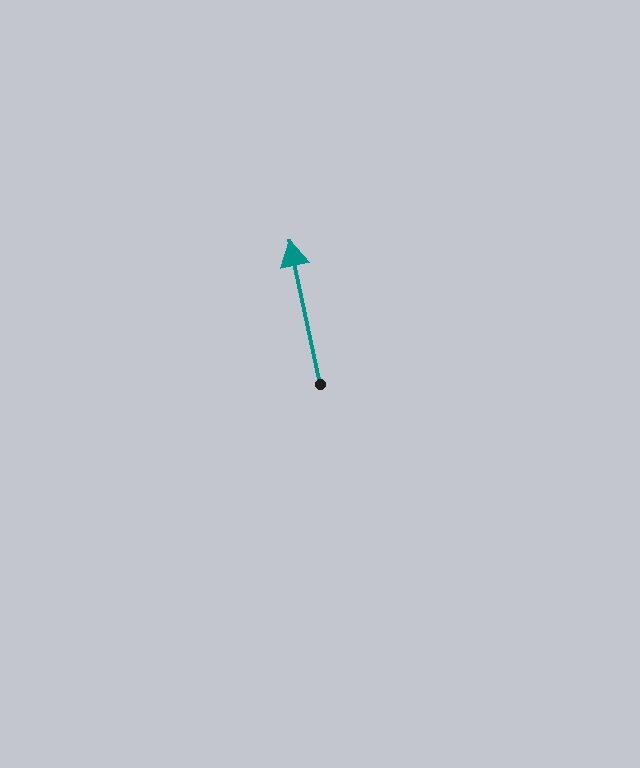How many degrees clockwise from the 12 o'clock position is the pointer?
Approximately 348 degrees.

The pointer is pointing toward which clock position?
Roughly 12 o'clock.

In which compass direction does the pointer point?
North.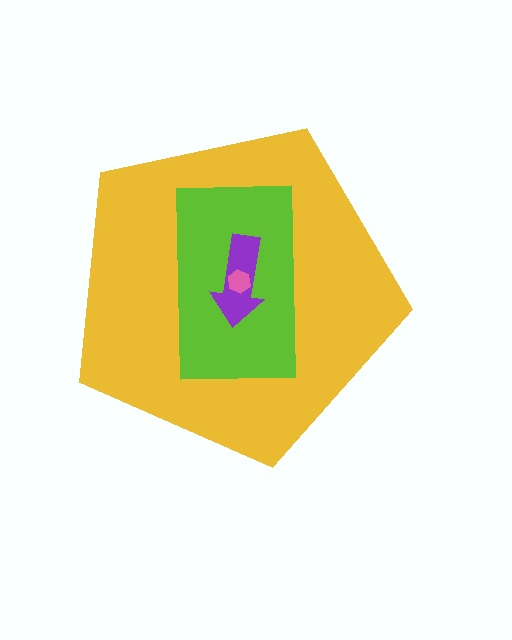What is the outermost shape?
The yellow pentagon.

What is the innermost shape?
The pink hexagon.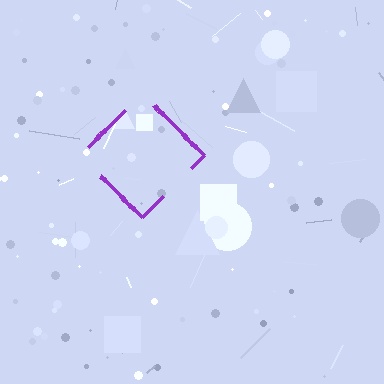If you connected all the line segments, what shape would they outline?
They would outline a diamond.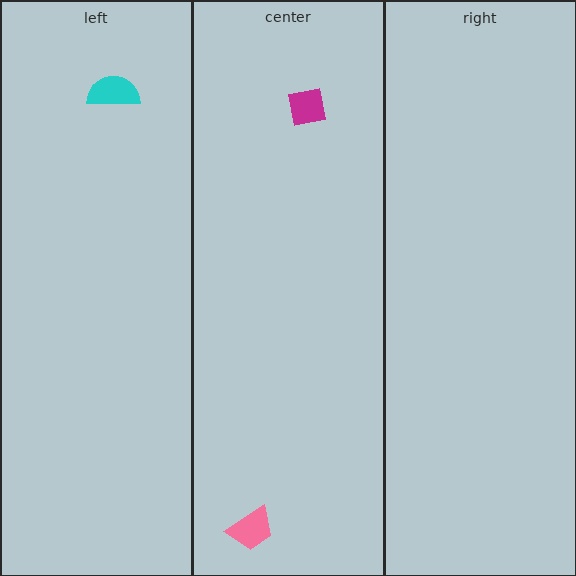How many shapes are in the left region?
1.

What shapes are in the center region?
The pink trapezoid, the magenta square.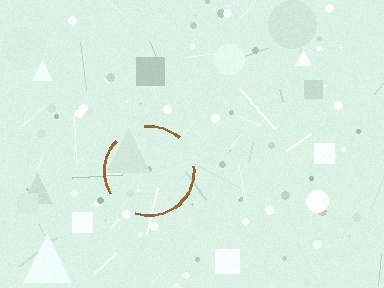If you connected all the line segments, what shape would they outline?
They would outline a circle.